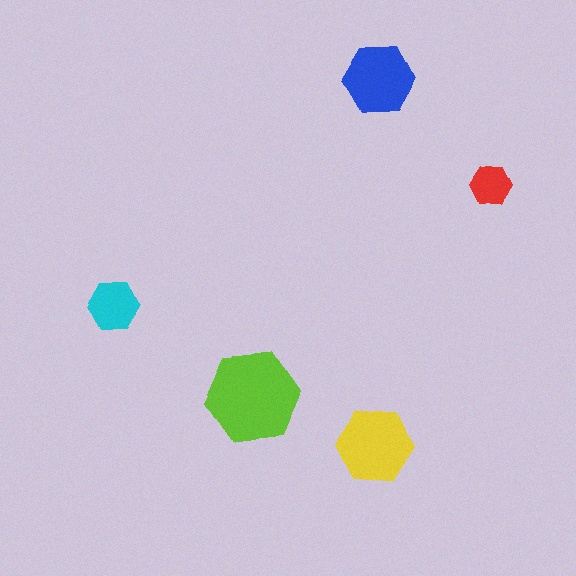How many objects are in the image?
There are 5 objects in the image.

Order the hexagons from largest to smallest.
the lime one, the yellow one, the blue one, the cyan one, the red one.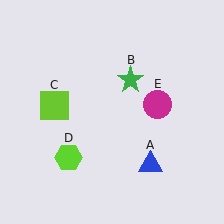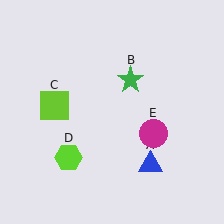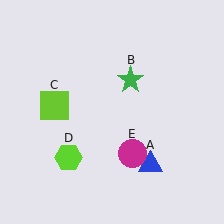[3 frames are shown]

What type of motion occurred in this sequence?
The magenta circle (object E) rotated clockwise around the center of the scene.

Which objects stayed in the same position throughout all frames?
Blue triangle (object A) and green star (object B) and lime square (object C) and lime hexagon (object D) remained stationary.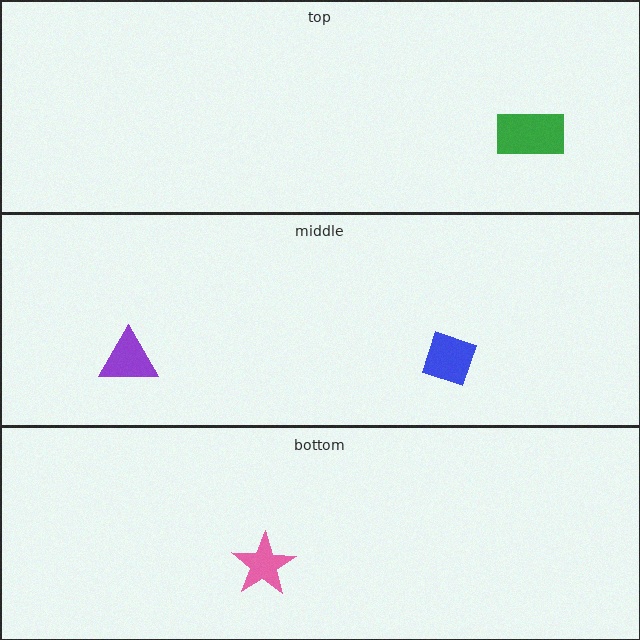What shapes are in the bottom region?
The pink star.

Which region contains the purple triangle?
The middle region.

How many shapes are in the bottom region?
1.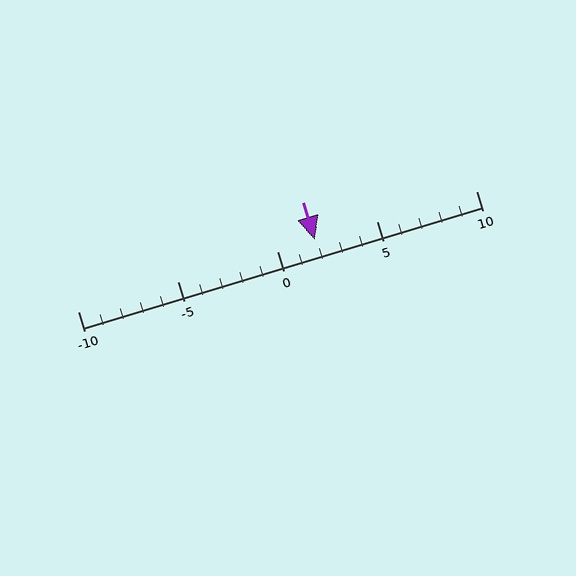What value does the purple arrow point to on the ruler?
The purple arrow points to approximately 2.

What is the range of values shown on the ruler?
The ruler shows values from -10 to 10.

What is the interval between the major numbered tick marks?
The major tick marks are spaced 5 units apart.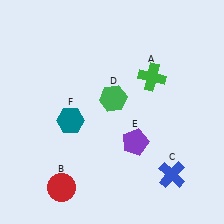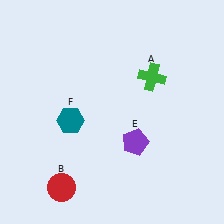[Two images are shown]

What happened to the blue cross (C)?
The blue cross (C) was removed in Image 2. It was in the bottom-right area of Image 1.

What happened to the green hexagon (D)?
The green hexagon (D) was removed in Image 2. It was in the top-right area of Image 1.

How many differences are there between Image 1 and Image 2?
There are 2 differences between the two images.